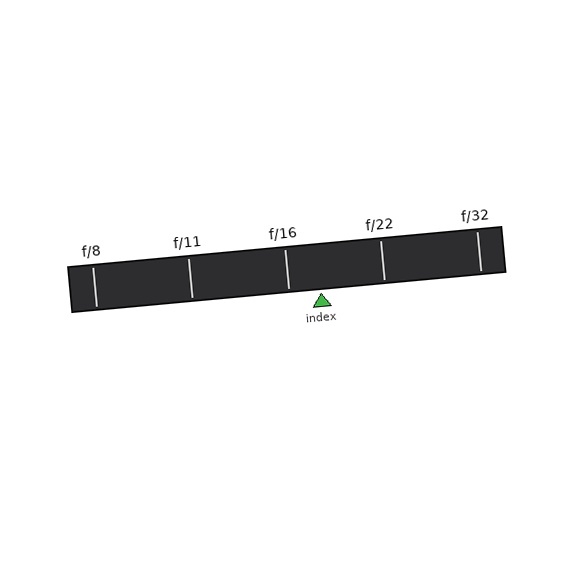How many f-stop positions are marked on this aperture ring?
There are 5 f-stop positions marked.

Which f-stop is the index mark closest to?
The index mark is closest to f/16.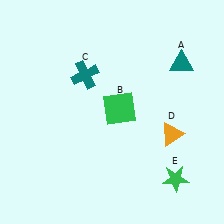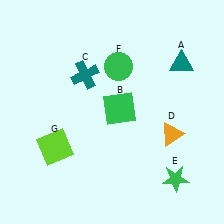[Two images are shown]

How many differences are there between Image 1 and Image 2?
There are 2 differences between the two images.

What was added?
A green circle (F), a lime square (G) were added in Image 2.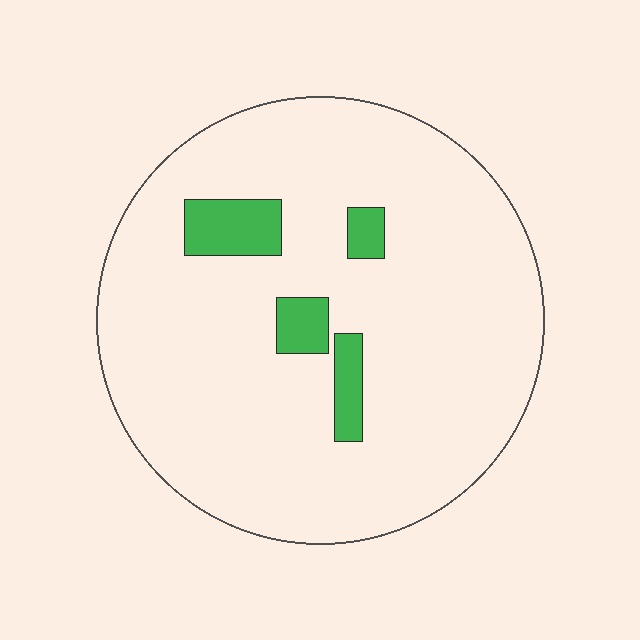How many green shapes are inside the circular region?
4.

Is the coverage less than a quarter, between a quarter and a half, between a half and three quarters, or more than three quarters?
Less than a quarter.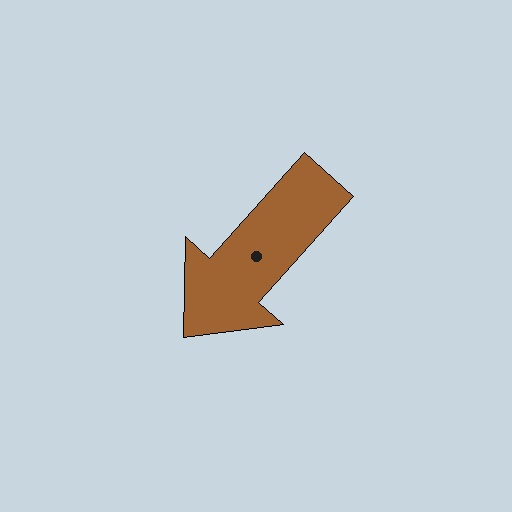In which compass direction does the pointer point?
Southwest.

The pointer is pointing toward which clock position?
Roughly 7 o'clock.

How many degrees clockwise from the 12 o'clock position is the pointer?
Approximately 222 degrees.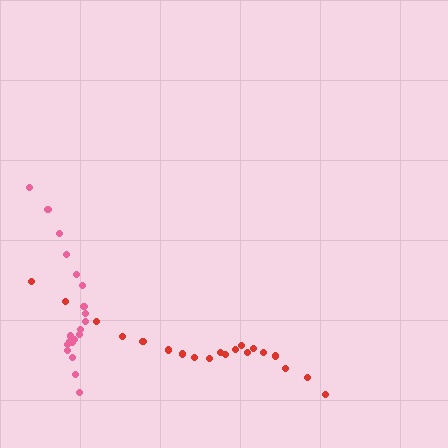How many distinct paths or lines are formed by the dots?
There are 2 distinct paths.